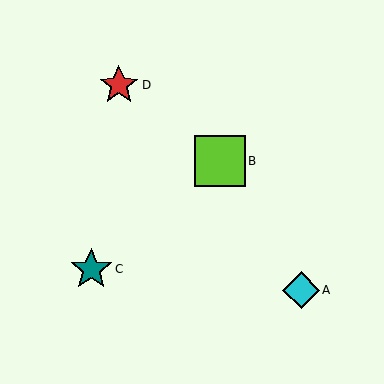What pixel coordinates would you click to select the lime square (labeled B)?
Click at (220, 161) to select the lime square B.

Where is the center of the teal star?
The center of the teal star is at (91, 269).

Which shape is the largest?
The lime square (labeled B) is the largest.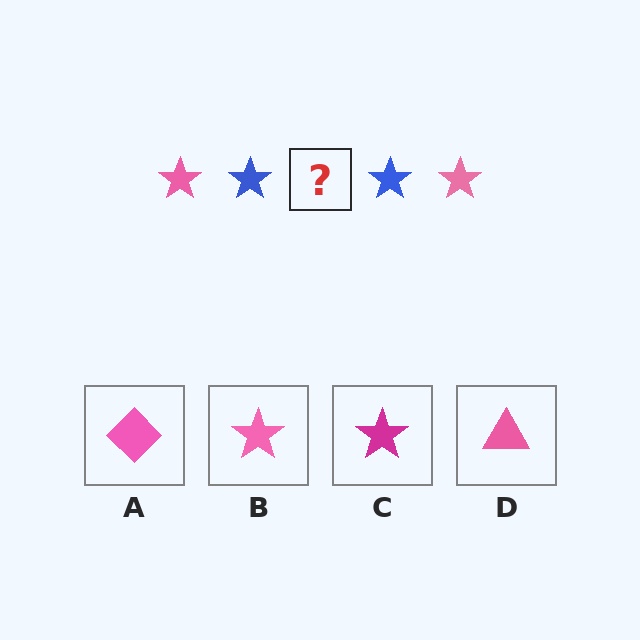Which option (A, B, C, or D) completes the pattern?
B.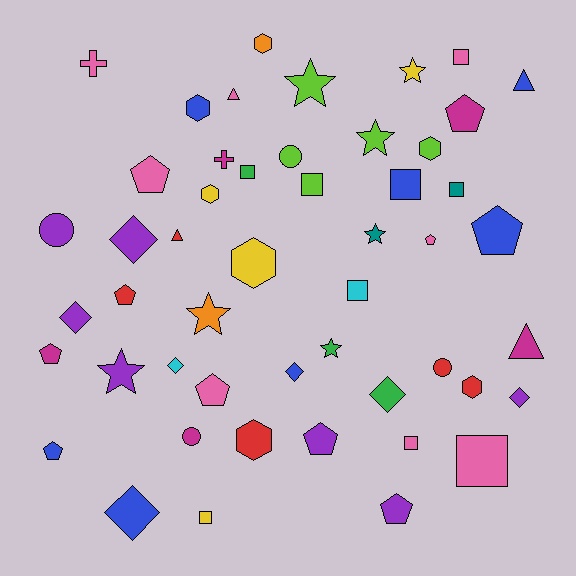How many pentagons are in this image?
There are 10 pentagons.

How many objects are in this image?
There are 50 objects.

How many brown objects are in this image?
There are no brown objects.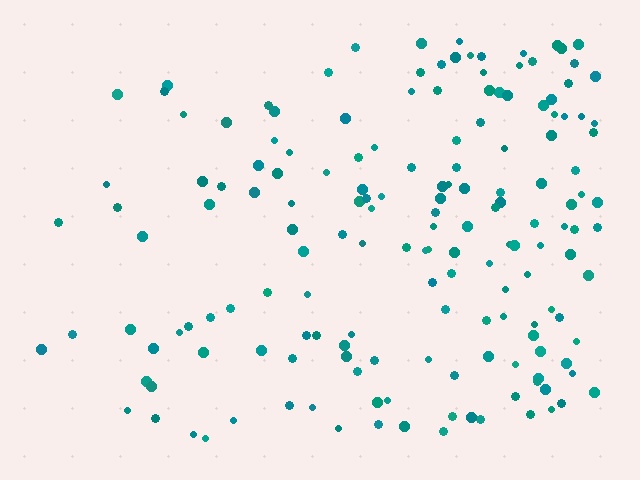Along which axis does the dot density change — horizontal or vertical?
Horizontal.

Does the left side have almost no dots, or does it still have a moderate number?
Still a moderate number, just noticeably fewer than the right.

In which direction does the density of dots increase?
From left to right, with the right side densest.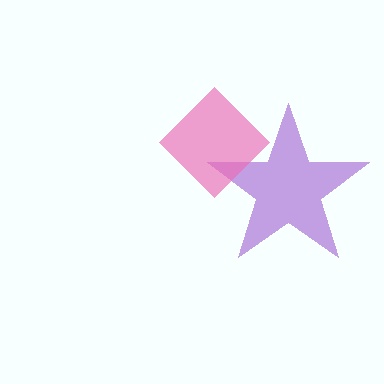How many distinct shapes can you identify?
There are 2 distinct shapes: a purple star, a pink diamond.